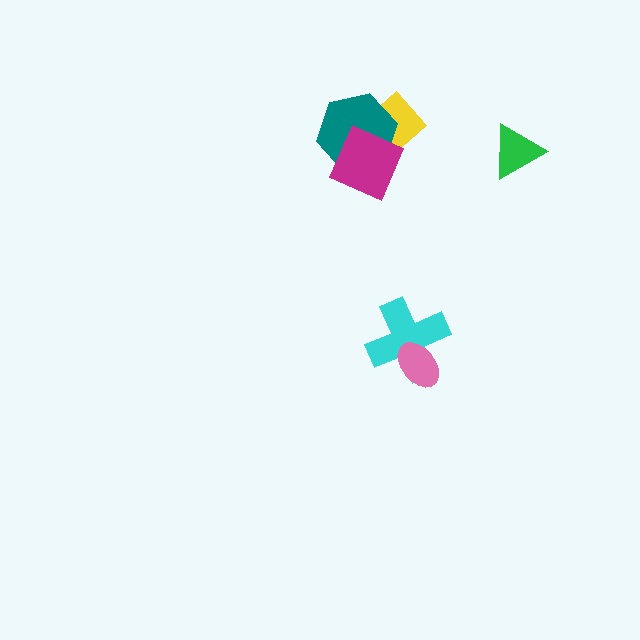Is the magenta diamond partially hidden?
No, no other shape covers it.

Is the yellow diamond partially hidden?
Yes, it is partially covered by another shape.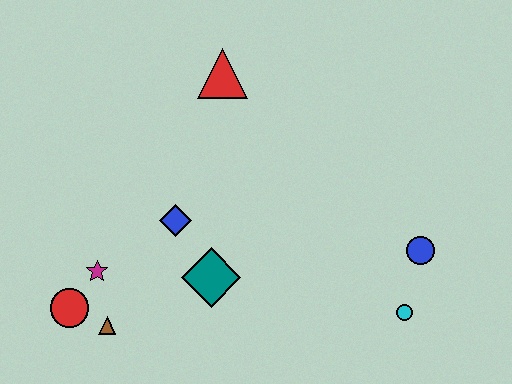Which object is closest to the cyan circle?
The blue circle is closest to the cyan circle.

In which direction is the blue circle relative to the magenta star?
The blue circle is to the right of the magenta star.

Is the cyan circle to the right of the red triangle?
Yes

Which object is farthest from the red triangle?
The cyan circle is farthest from the red triangle.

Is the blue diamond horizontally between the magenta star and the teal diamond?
Yes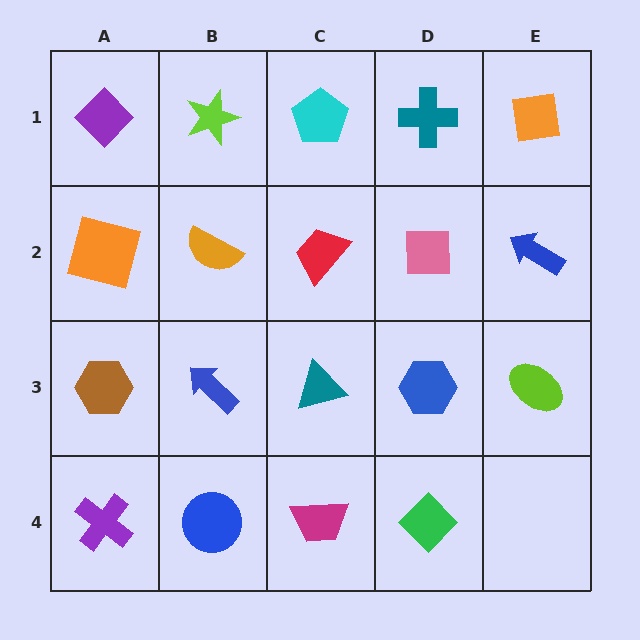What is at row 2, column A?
An orange square.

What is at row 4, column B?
A blue circle.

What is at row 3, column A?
A brown hexagon.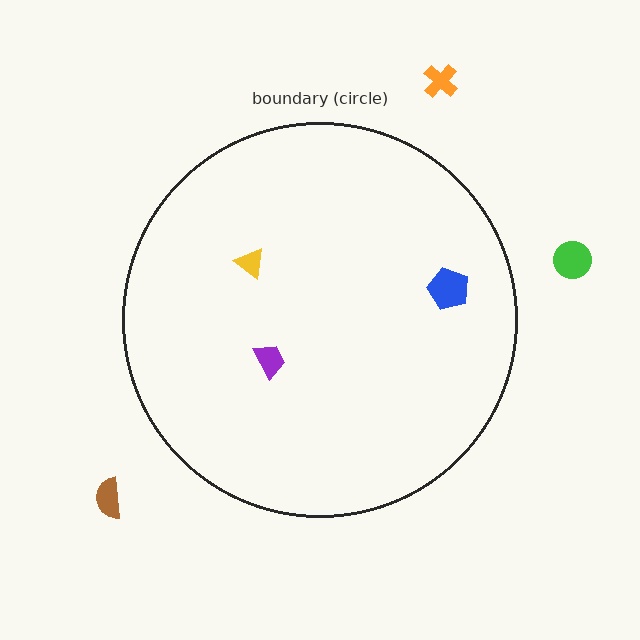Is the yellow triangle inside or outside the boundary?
Inside.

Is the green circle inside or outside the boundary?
Outside.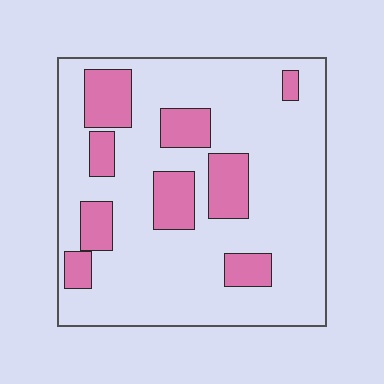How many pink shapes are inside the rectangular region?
9.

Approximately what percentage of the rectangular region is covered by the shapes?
Approximately 20%.